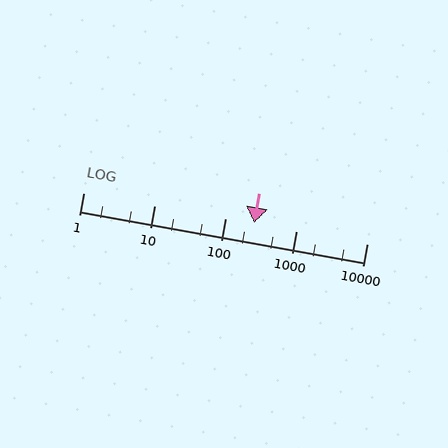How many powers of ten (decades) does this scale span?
The scale spans 4 decades, from 1 to 10000.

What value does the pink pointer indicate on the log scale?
The pointer indicates approximately 260.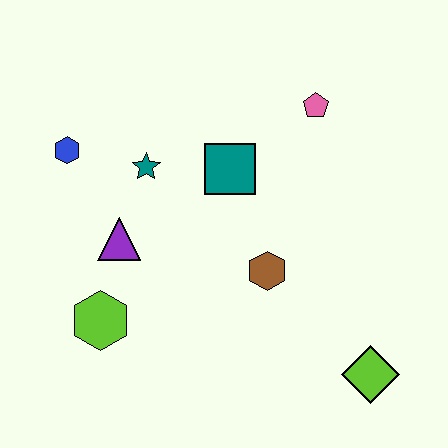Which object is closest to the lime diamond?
The brown hexagon is closest to the lime diamond.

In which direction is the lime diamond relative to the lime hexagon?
The lime diamond is to the right of the lime hexagon.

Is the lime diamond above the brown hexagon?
No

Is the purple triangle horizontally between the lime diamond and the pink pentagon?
No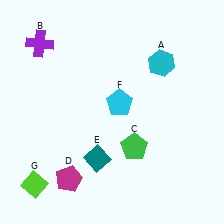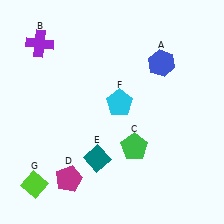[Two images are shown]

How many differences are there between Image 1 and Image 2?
There is 1 difference between the two images.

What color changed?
The hexagon (A) changed from cyan in Image 1 to blue in Image 2.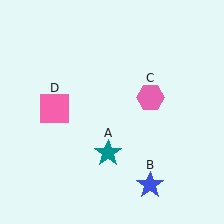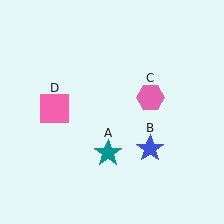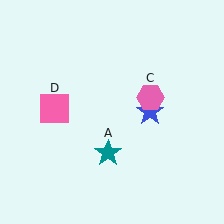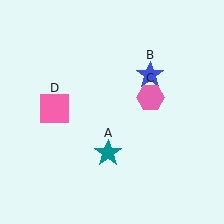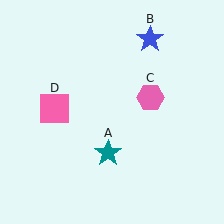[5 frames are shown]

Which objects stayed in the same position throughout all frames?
Teal star (object A) and pink hexagon (object C) and pink square (object D) remained stationary.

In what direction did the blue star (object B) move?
The blue star (object B) moved up.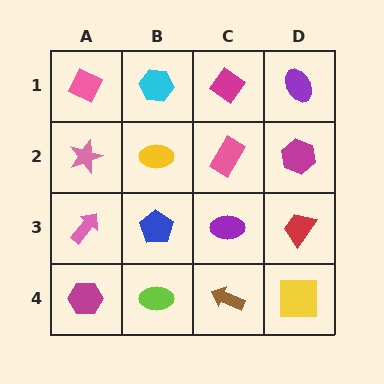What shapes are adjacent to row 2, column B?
A cyan hexagon (row 1, column B), a blue pentagon (row 3, column B), a pink star (row 2, column A), a pink rectangle (row 2, column C).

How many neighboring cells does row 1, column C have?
3.